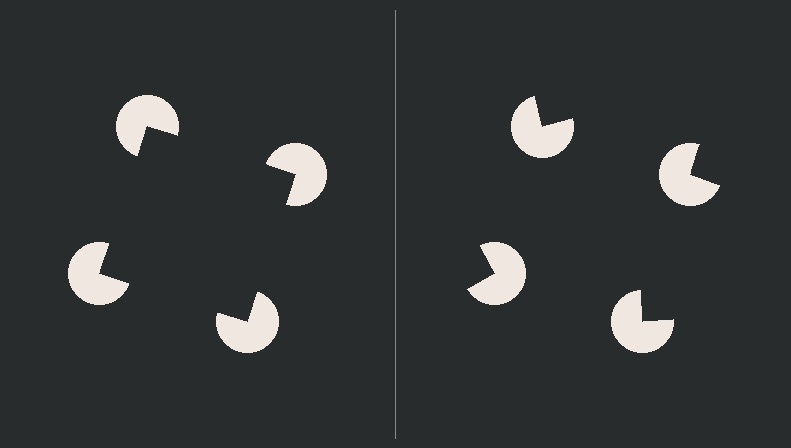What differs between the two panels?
The pac-man discs are positioned identically on both sides; only the wedge orientations differ. On the left they align to a square; on the right they are misaligned.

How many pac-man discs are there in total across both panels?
8 — 4 on each side.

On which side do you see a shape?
An illusory square appears on the left side. On the right side the wedge cuts are rotated, so no coherent shape forms.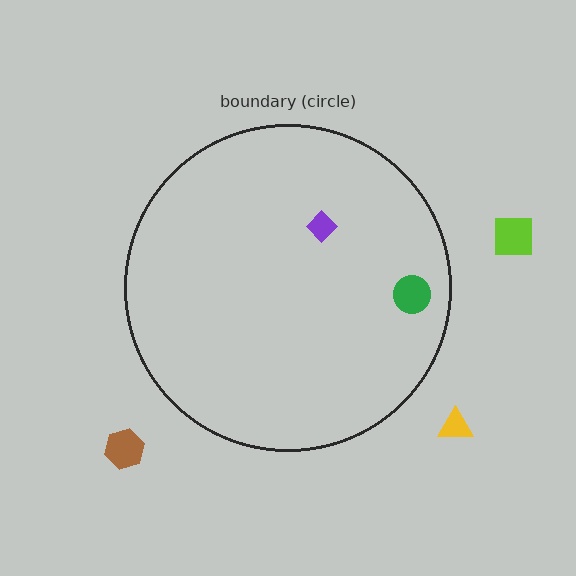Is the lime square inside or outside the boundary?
Outside.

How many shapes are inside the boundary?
2 inside, 3 outside.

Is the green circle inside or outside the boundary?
Inside.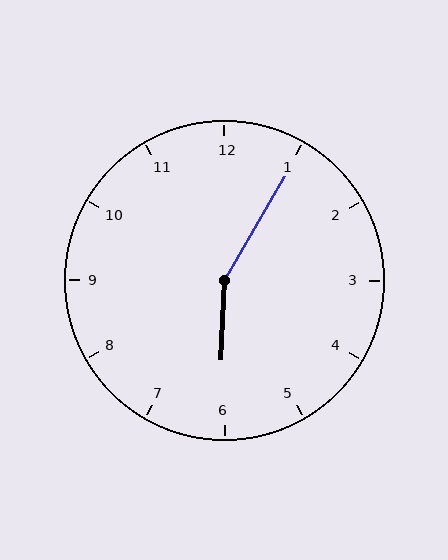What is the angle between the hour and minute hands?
Approximately 152 degrees.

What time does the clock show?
6:05.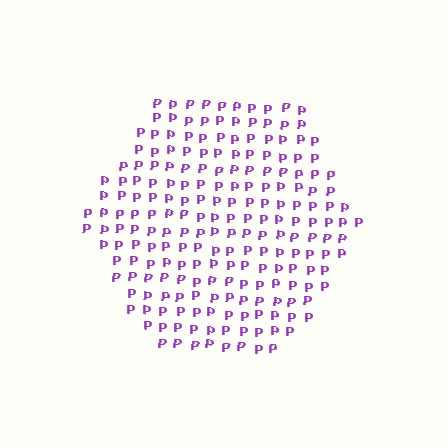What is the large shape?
The large shape is a hexagon.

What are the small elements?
The small elements are letter P's.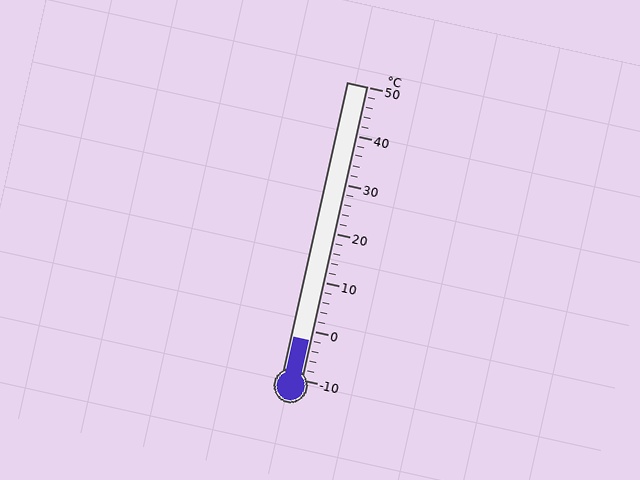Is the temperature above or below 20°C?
The temperature is below 20°C.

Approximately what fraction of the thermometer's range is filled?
The thermometer is filled to approximately 15% of its range.